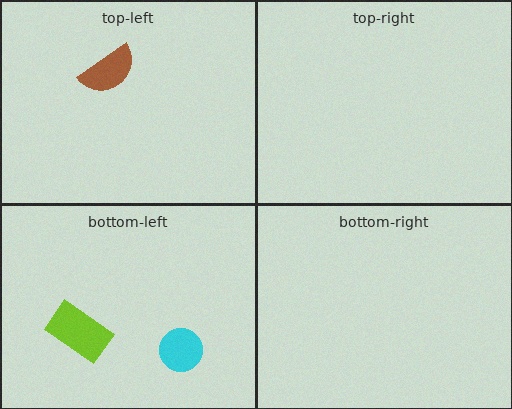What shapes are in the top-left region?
The brown semicircle.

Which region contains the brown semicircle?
The top-left region.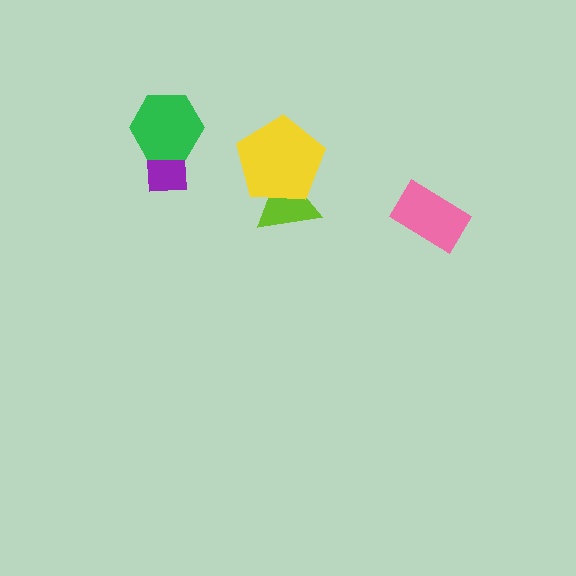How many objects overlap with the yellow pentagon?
1 object overlaps with the yellow pentagon.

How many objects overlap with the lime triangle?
1 object overlaps with the lime triangle.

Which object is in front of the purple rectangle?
The green hexagon is in front of the purple rectangle.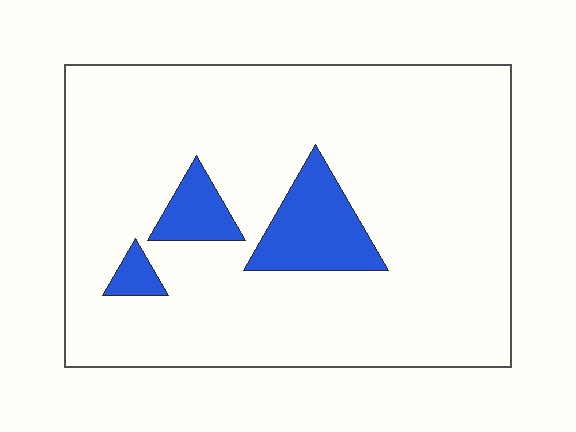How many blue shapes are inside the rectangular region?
3.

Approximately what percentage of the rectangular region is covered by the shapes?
Approximately 10%.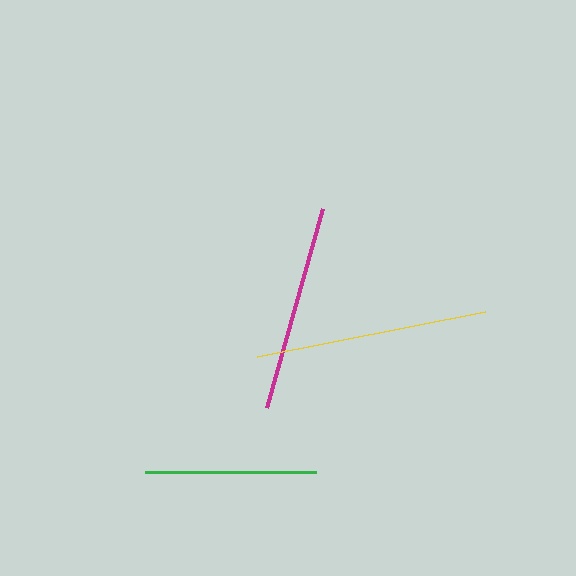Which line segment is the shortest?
The green line is the shortest at approximately 171 pixels.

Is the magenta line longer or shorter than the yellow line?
The yellow line is longer than the magenta line.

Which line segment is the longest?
The yellow line is the longest at approximately 232 pixels.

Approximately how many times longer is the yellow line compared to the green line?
The yellow line is approximately 1.4 times the length of the green line.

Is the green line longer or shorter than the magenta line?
The magenta line is longer than the green line.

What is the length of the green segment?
The green segment is approximately 171 pixels long.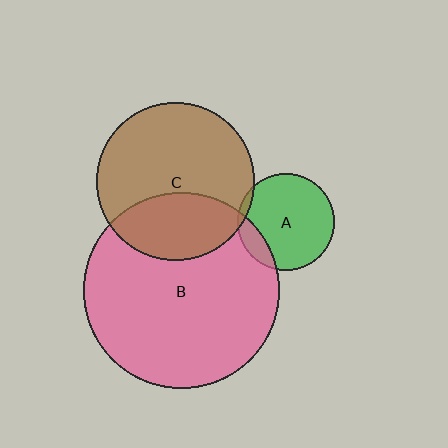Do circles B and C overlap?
Yes.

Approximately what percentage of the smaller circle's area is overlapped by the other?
Approximately 35%.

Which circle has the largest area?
Circle B (pink).